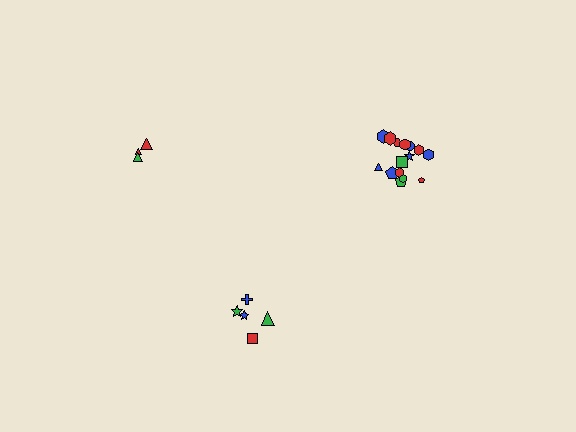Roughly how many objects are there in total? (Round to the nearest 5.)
Roughly 25 objects in total.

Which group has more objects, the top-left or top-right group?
The top-right group.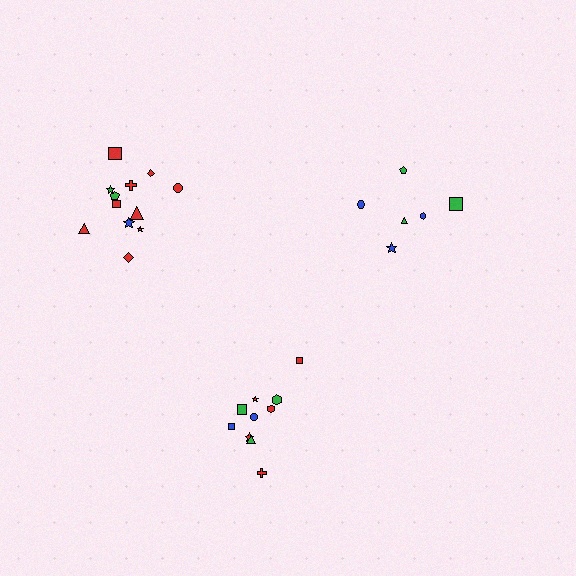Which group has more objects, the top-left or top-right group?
The top-left group.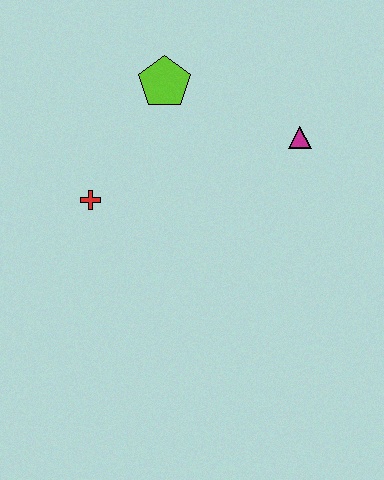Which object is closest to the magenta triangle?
The lime pentagon is closest to the magenta triangle.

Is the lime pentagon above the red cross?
Yes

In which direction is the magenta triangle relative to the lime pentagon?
The magenta triangle is to the right of the lime pentagon.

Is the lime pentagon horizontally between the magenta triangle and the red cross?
Yes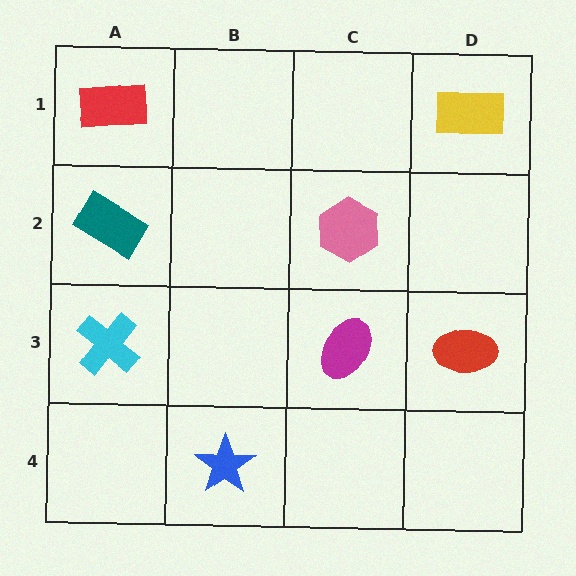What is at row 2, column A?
A teal rectangle.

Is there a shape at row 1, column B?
No, that cell is empty.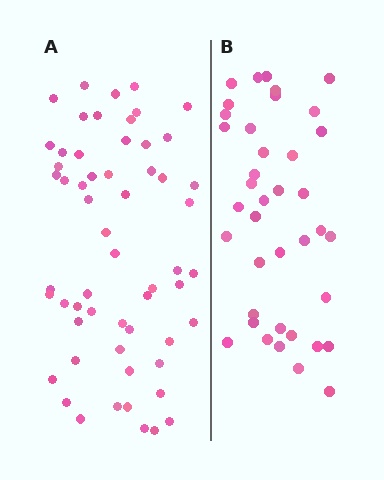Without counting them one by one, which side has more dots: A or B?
Region A (the left region) has more dots.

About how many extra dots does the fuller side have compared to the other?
Region A has approximately 20 more dots than region B.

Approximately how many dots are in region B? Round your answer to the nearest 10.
About 40 dots. (The exact count is 39, which rounds to 40.)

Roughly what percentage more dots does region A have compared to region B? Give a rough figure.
About 50% more.